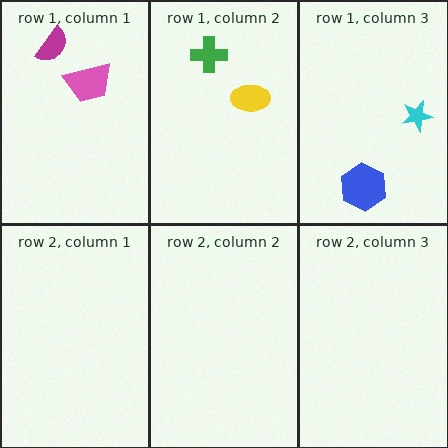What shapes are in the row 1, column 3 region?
The cyan star, the blue hexagon.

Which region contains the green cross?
The row 1, column 2 region.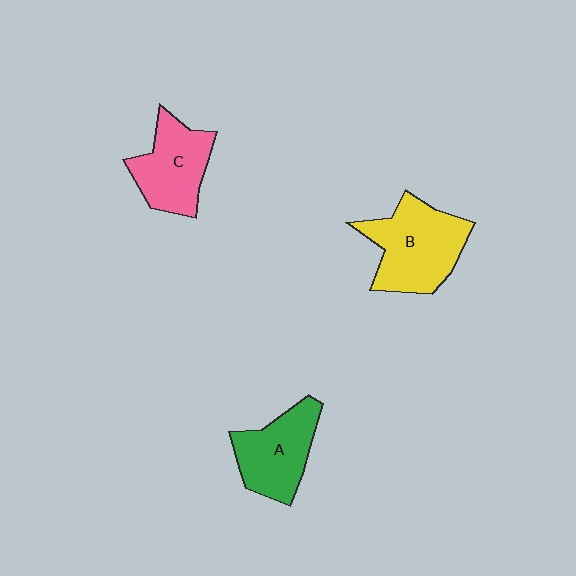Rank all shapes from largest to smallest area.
From largest to smallest: B (yellow), A (green), C (pink).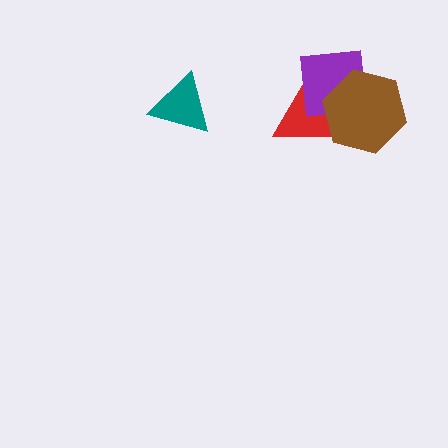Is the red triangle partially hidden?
Yes, it is partially covered by another shape.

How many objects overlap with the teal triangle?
0 objects overlap with the teal triangle.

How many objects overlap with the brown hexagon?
2 objects overlap with the brown hexagon.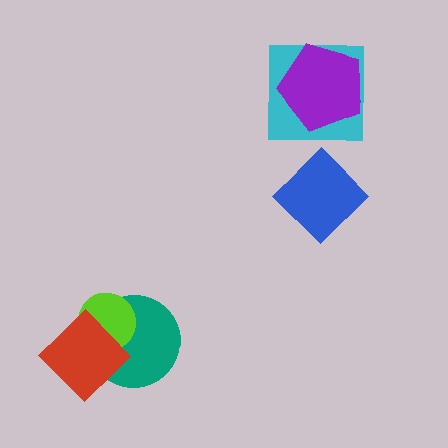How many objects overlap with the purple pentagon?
1 object overlaps with the purple pentagon.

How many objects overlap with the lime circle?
2 objects overlap with the lime circle.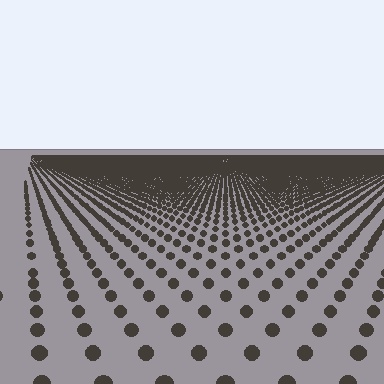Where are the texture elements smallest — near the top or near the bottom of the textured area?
Near the top.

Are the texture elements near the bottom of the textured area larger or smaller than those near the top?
Larger. Near the bottom, elements are closer to the viewer and appear at a bigger on-screen size.